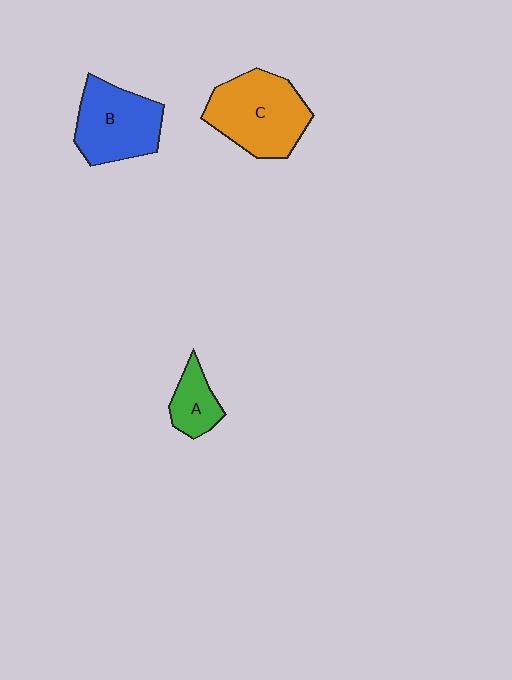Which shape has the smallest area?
Shape A (green).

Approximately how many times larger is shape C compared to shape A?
Approximately 2.4 times.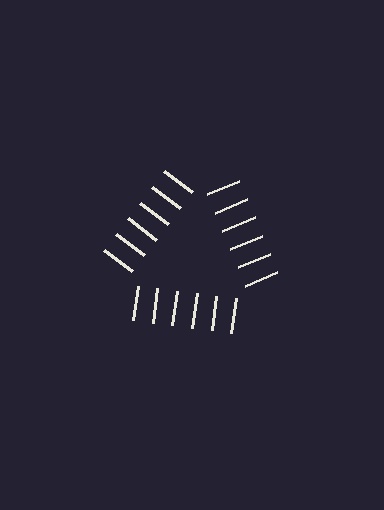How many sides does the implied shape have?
3 sides — the line-ends trace a triangle.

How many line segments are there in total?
18 — 6 along each of the 3 edges.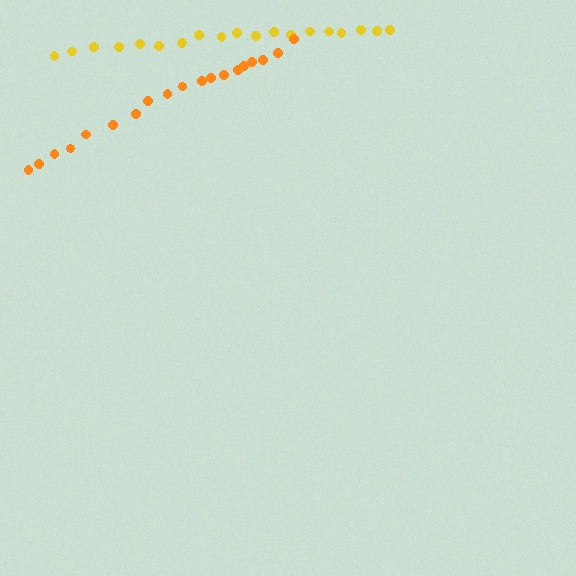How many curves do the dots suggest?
There are 2 distinct paths.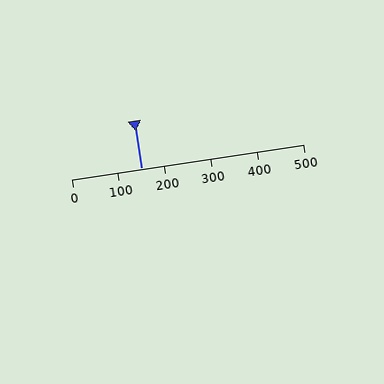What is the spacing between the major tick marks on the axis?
The major ticks are spaced 100 apart.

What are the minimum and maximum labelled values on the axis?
The axis runs from 0 to 500.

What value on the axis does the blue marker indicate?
The marker indicates approximately 150.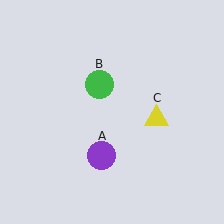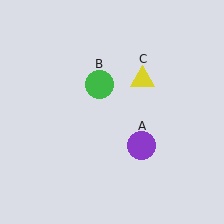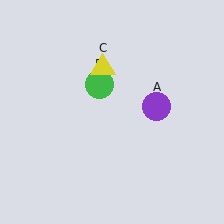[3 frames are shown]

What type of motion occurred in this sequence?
The purple circle (object A), yellow triangle (object C) rotated counterclockwise around the center of the scene.